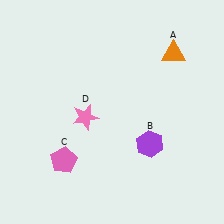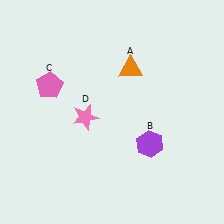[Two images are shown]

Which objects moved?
The objects that moved are: the orange triangle (A), the pink pentagon (C).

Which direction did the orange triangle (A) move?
The orange triangle (A) moved left.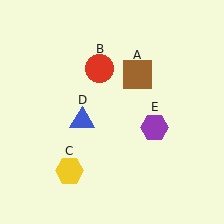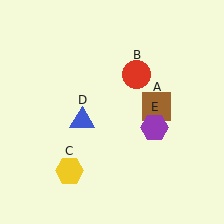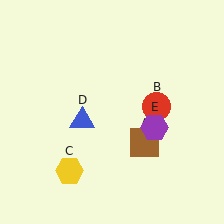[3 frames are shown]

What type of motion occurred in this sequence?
The brown square (object A), red circle (object B) rotated clockwise around the center of the scene.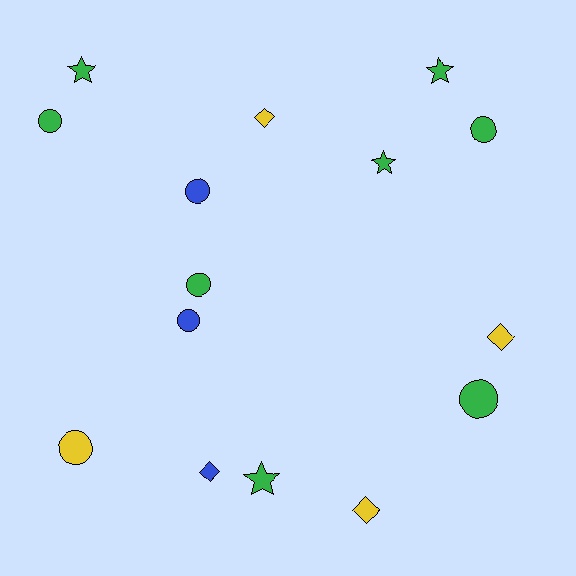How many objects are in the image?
There are 15 objects.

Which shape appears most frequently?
Circle, with 7 objects.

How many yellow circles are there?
There is 1 yellow circle.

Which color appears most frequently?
Green, with 8 objects.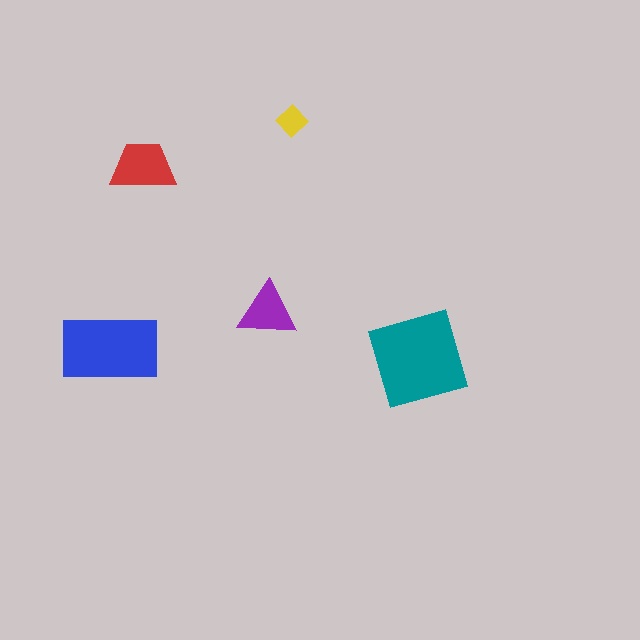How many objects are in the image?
There are 5 objects in the image.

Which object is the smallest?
The yellow diamond.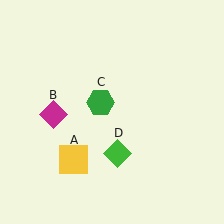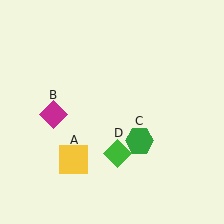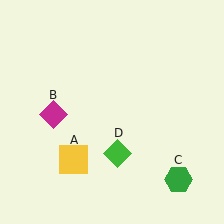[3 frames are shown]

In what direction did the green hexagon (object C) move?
The green hexagon (object C) moved down and to the right.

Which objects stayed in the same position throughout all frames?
Yellow square (object A) and magenta diamond (object B) and green diamond (object D) remained stationary.